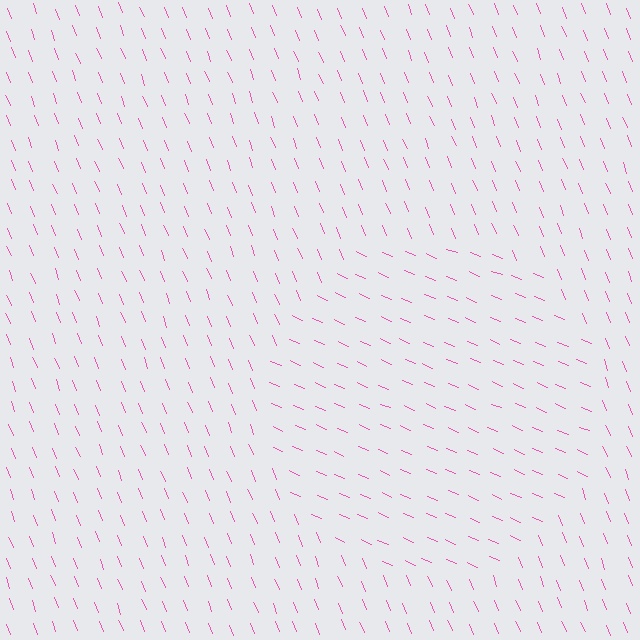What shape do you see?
I see a circle.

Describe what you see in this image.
The image is filled with small pink line segments. A circle region in the image has lines oriented differently from the surrounding lines, creating a visible texture boundary.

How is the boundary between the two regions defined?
The boundary is defined purely by a change in line orientation (approximately 45 degrees difference). All lines are the same color and thickness.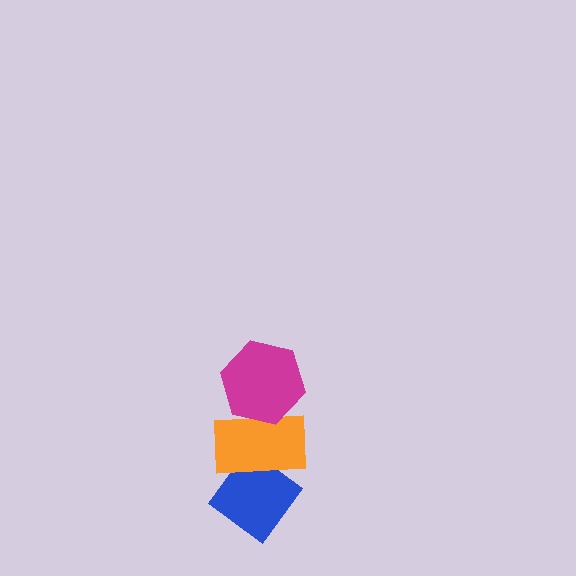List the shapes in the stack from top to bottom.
From top to bottom: the magenta hexagon, the orange rectangle, the blue diamond.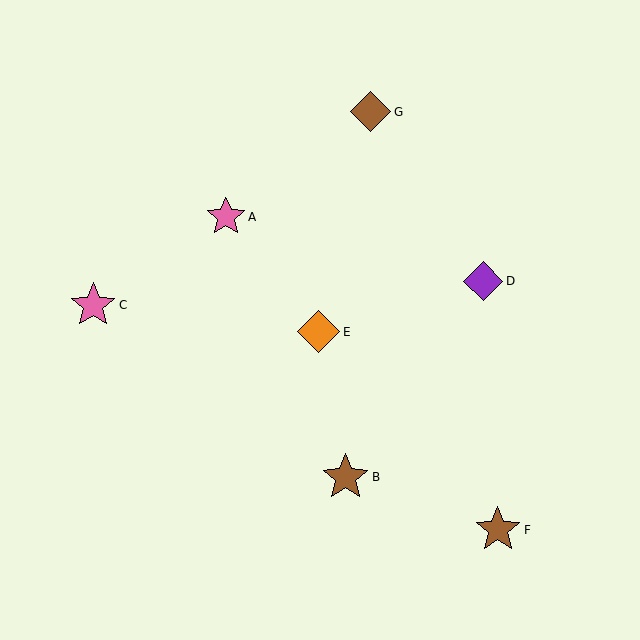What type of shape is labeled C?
Shape C is a pink star.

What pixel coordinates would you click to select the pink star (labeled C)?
Click at (93, 305) to select the pink star C.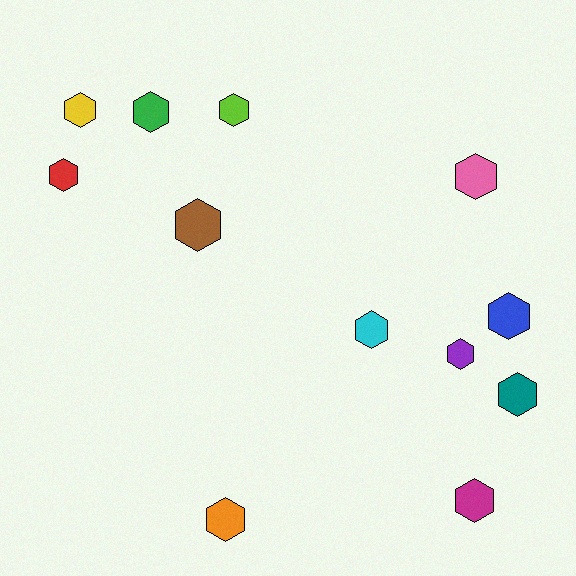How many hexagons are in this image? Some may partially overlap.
There are 12 hexagons.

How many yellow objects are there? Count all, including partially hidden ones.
There is 1 yellow object.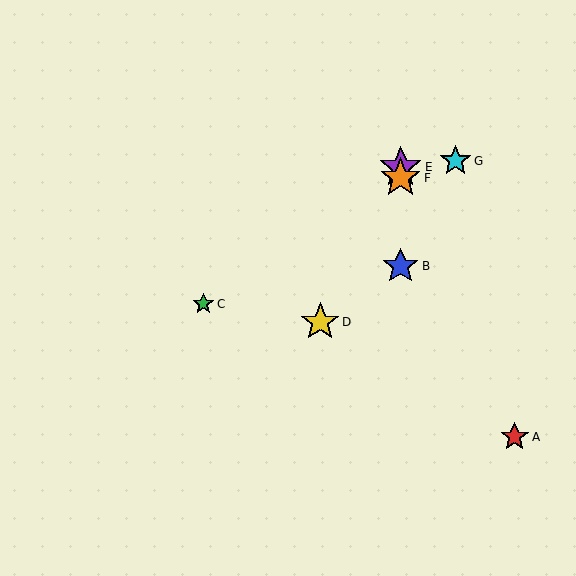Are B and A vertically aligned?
No, B is at x≈401 and A is at x≈515.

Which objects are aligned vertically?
Objects B, E, F are aligned vertically.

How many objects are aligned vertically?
3 objects (B, E, F) are aligned vertically.